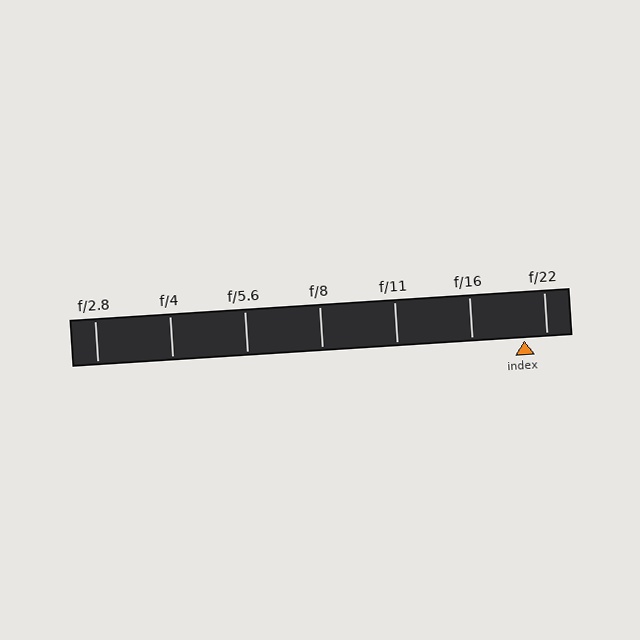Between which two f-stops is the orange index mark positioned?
The index mark is between f/16 and f/22.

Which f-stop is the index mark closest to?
The index mark is closest to f/22.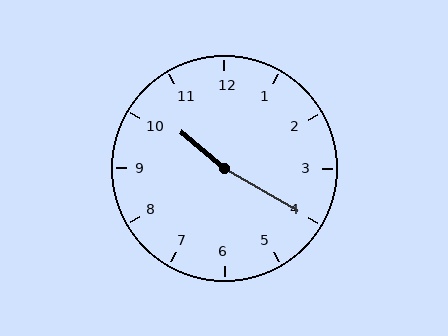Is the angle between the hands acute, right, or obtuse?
It is obtuse.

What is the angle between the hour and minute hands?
Approximately 170 degrees.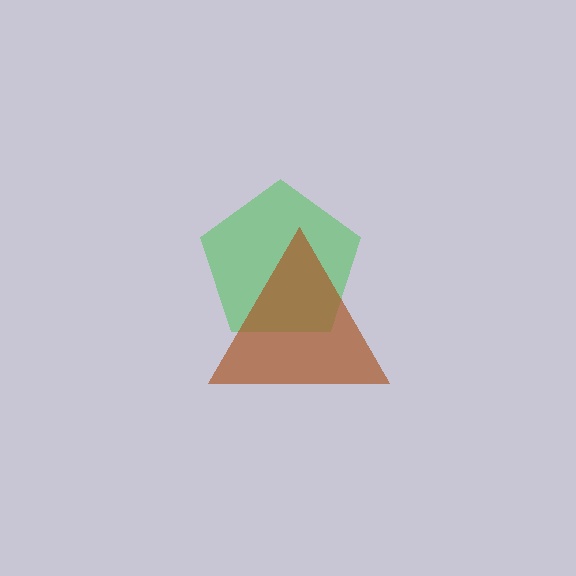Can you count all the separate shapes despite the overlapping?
Yes, there are 2 separate shapes.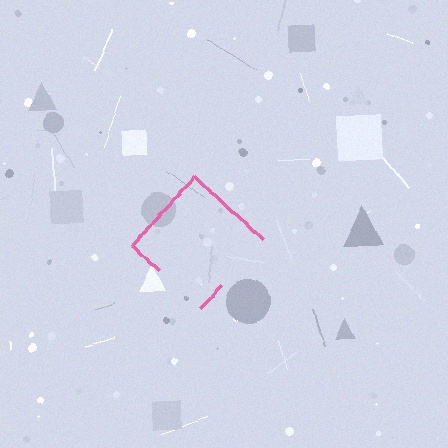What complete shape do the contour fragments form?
The contour fragments form a diamond.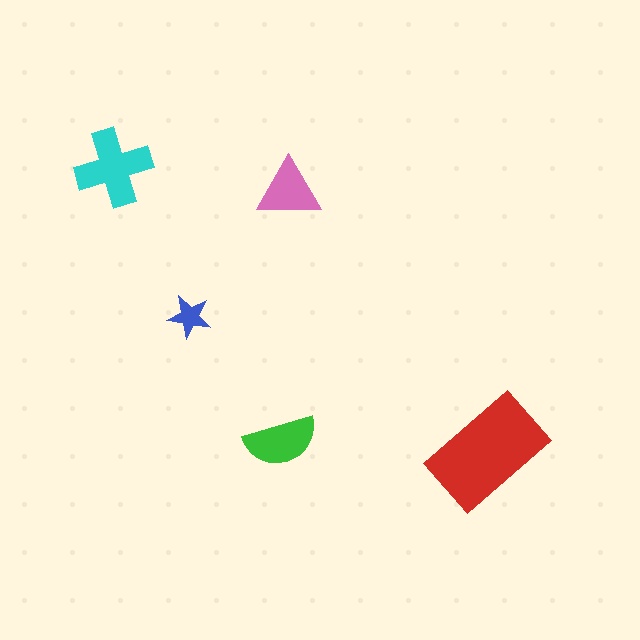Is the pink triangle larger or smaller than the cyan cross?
Smaller.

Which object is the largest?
The red rectangle.